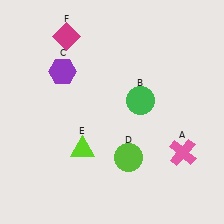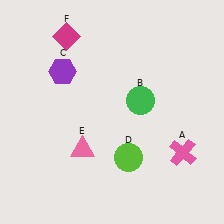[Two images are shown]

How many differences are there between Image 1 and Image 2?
There is 1 difference between the two images.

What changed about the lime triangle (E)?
In Image 1, E is lime. In Image 2, it changed to pink.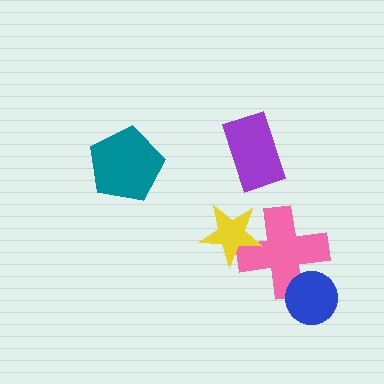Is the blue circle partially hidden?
No, no other shape covers it.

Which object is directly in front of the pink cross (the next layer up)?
The yellow star is directly in front of the pink cross.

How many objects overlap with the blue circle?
1 object overlaps with the blue circle.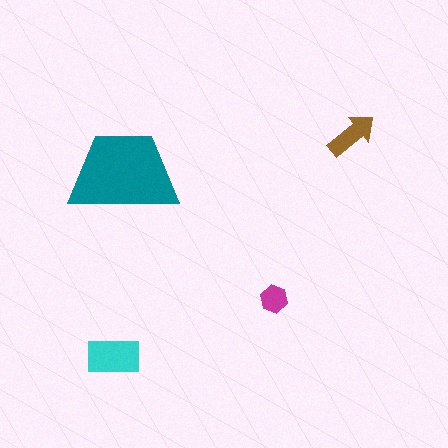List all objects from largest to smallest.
The teal trapezoid, the cyan rectangle, the brown arrow, the magenta hexagon.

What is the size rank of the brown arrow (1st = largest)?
3rd.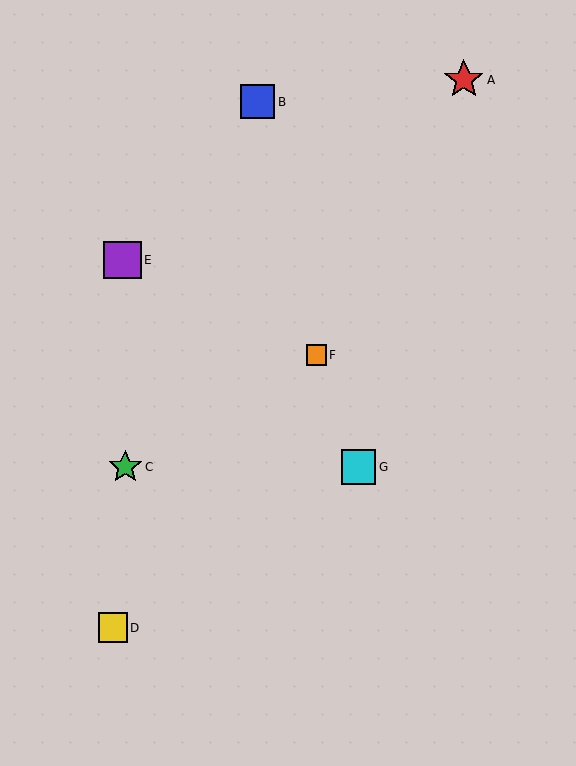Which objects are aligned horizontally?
Objects C, G are aligned horizontally.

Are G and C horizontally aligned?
Yes, both are at y≈467.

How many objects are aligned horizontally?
2 objects (C, G) are aligned horizontally.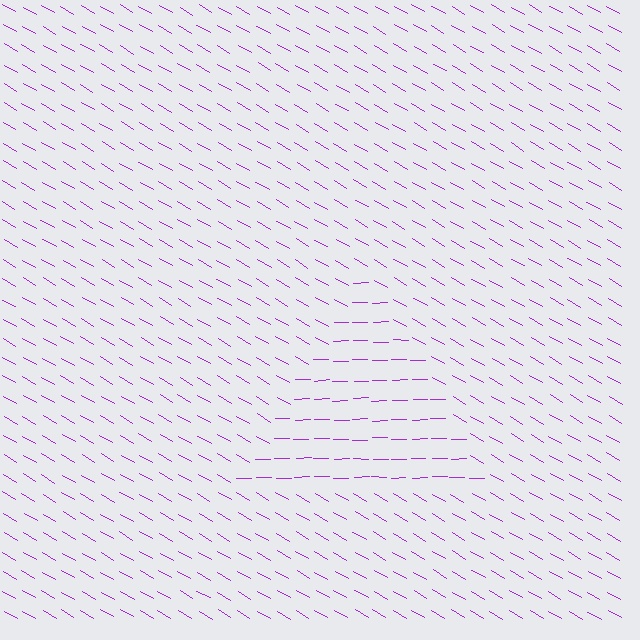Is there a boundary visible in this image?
Yes, there is a texture boundary formed by a change in line orientation.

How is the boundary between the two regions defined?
The boundary is defined purely by a change in line orientation (approximately 31 degrees difference). All lines are the same color and thickness.